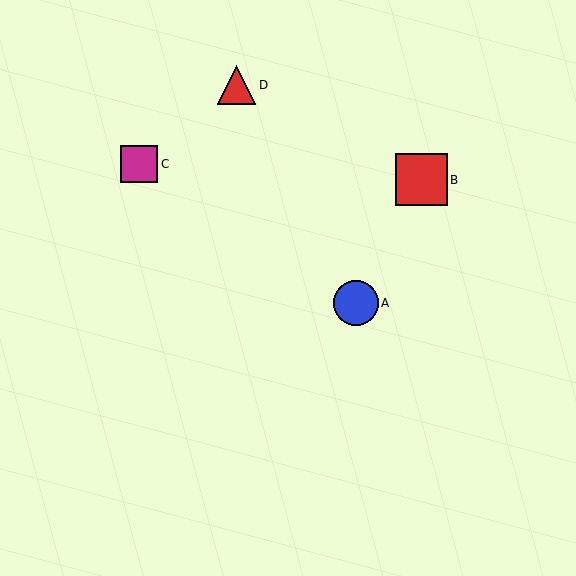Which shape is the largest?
The red square (labeled B) is the largest.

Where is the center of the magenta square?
The center of the magenta square is at (139, 164).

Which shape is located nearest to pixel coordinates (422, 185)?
The red square (labeled B) at (421, 180) is nearest to that location.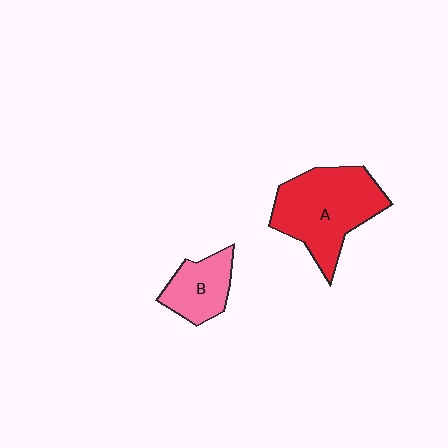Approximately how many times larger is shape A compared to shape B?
Approximately 2.0 times.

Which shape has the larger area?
Shape A (red).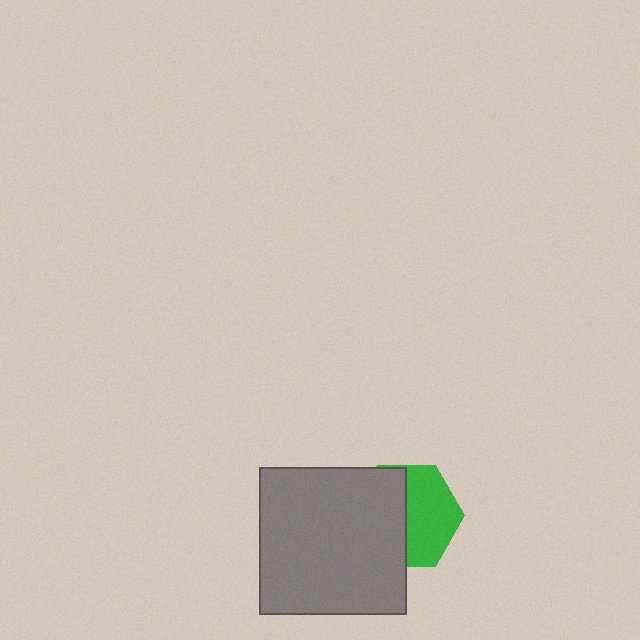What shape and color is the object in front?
The object in front is a gray square.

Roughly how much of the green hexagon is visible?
About half of it is visible (roughly 50%).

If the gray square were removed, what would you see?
You would see the complete green hexagon.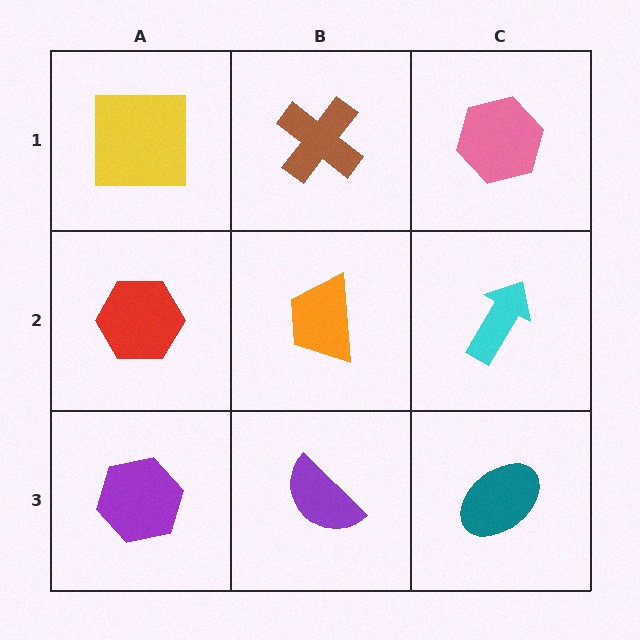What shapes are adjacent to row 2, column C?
A pink hexagon (row 1, column C), a teal ellipse (row 3, column C), an orange trapezoid (row 2, column B).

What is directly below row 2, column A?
A purple hexagon.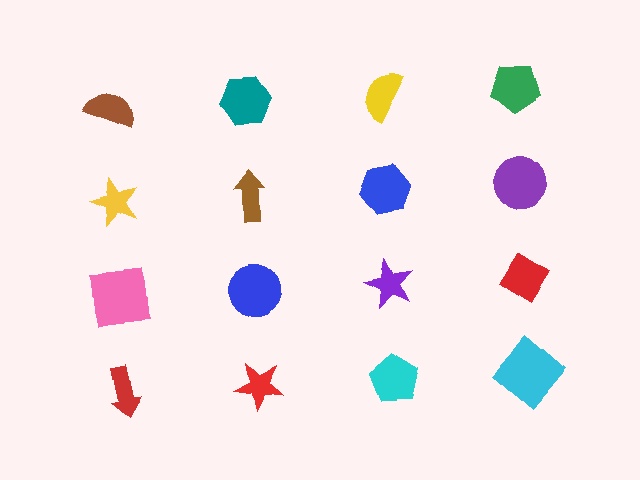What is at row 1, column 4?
A green pentagon.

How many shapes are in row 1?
4 shapes.